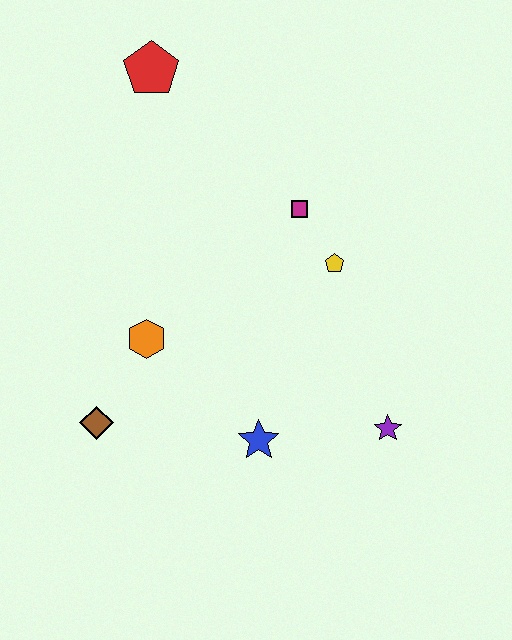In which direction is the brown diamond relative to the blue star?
The brown diamond is to the left of the blue star.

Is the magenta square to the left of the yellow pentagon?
Yes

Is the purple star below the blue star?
No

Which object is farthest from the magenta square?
The brown diamond is farthest from the magenta square.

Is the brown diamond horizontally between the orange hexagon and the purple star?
No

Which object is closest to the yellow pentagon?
The magenta square is closest to the yellow pentagon.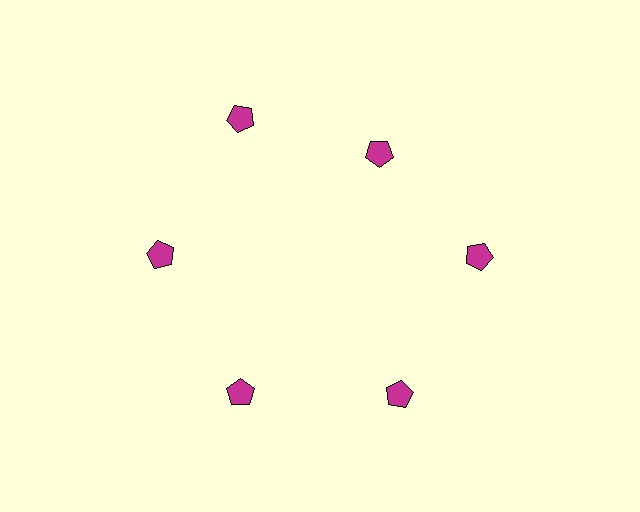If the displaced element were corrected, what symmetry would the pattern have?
It would have 6-fold rotational symmetry — the pattern would map onto itself every 60 degrees.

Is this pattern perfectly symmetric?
No. The 6 magenta pentagons are arranged in a ring, but one element near the 1 o'clock position is pulled inward toward the center, breaking the 6-fold rotational symmetry.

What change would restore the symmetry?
The symmetry would be restored by moving it outward, back onto the ring so that all 6 pentagons sit at equal angles and equal distance from the center.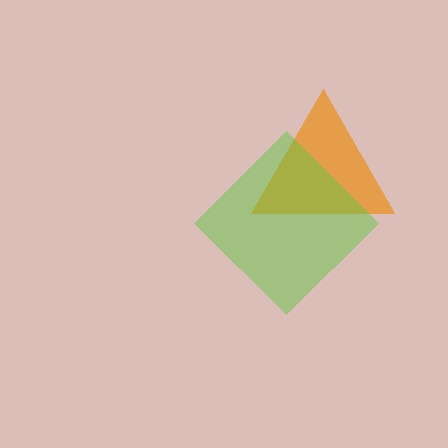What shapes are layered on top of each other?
The layered shapes are: an orange triangle, a lime diamond.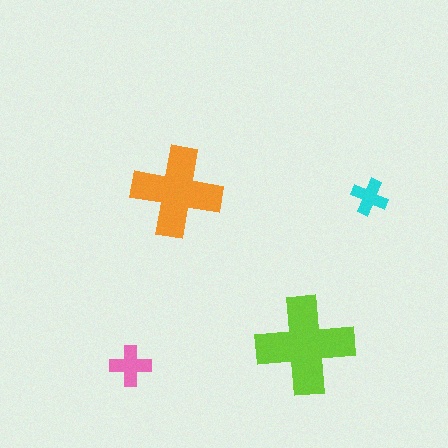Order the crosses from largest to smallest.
the lime one, the orange one, the pink one, the cyan one.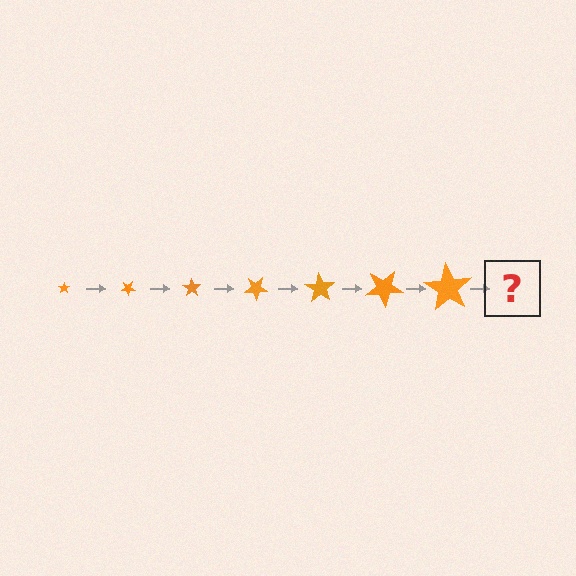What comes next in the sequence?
The next element should be a star, larger than the previous one and rotated 245 degrees from the start.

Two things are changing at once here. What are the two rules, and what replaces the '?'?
The two rules are that the star grows larger each step and it rotates 35 degrees each step. The '?' should be a star, larger than the previous one and rotated 245 degrees from the start.